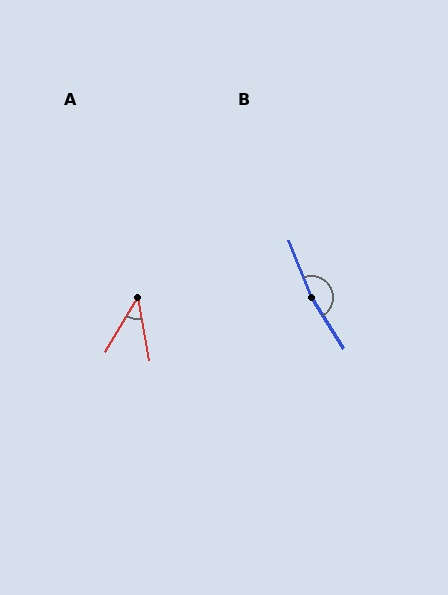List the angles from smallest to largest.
A (41°), B (169°).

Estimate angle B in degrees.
Approximately 169 degrees.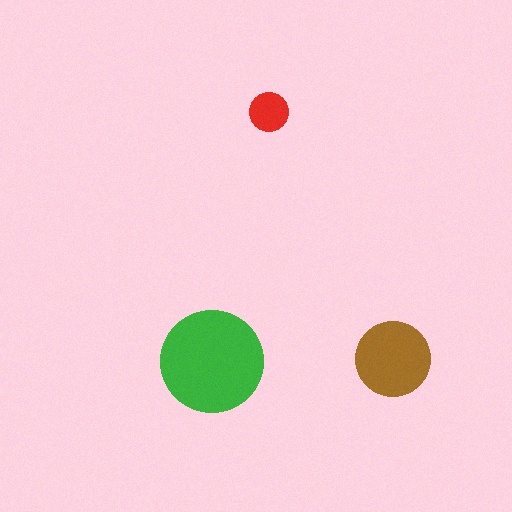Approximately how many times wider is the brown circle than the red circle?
About 2 times wider.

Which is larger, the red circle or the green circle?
The green one.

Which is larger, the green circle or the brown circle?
The green one.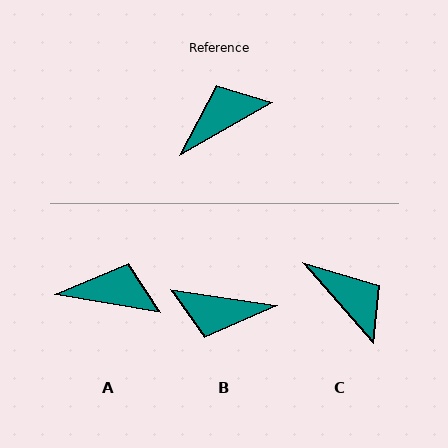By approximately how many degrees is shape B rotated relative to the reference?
Approximately 142 degrees counter-clockwise.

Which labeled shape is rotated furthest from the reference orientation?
B, about 142 degrees away.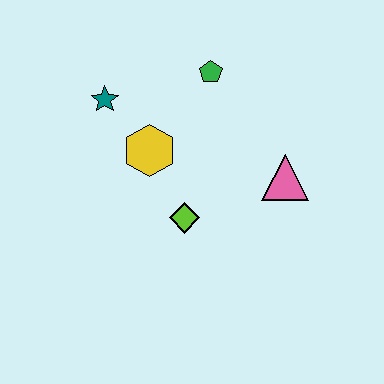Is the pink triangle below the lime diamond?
No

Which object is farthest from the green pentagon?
The lime diamond is farthest from the green pentagon.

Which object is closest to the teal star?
The yellow hexagon is closest to the teal star.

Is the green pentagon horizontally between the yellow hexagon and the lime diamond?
No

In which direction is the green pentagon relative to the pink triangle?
The green pentagon is above the pink triangle.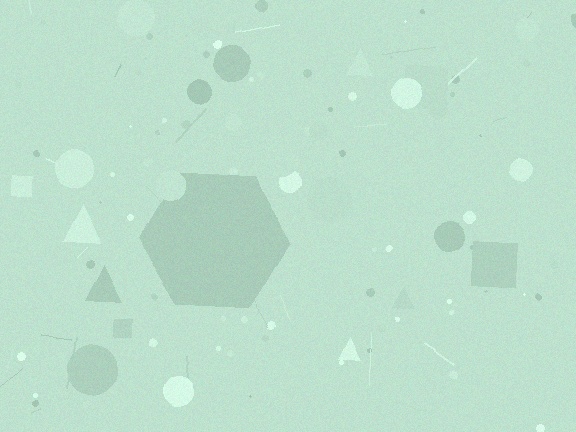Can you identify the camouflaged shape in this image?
The camouflaged shape is a hexagon.